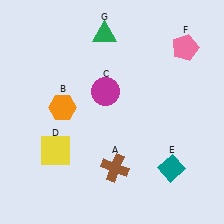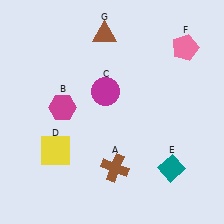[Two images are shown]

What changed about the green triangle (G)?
In Image 1, G is green. In Image 2, it changed to brown.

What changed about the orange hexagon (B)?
In Image 1, B is orange. In Image 2, it changed to magenta.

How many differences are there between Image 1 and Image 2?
There are 2 differences between the two images.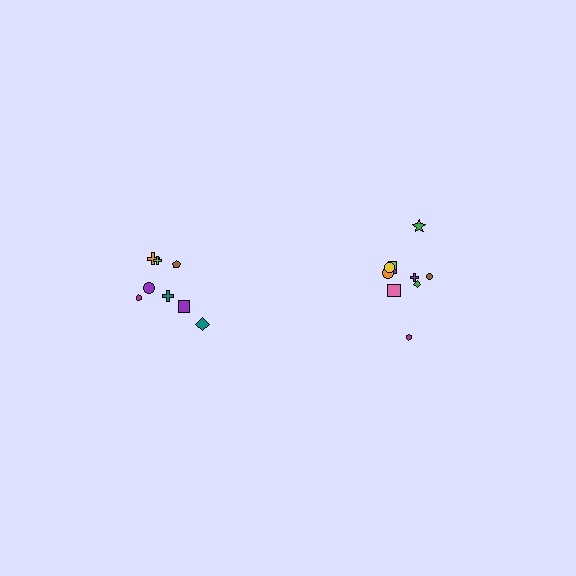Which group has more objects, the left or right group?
The right group.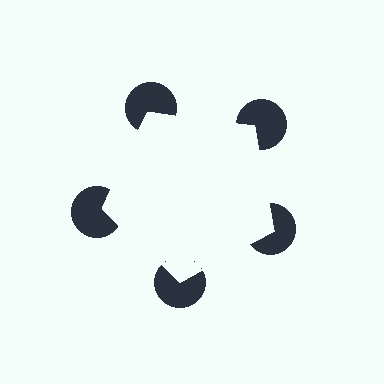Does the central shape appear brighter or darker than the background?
It typically appears slightly brighter than the background, even though no actual brightness change is drawn.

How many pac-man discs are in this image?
There are 5 — one at each vertex of the illusory pentagon.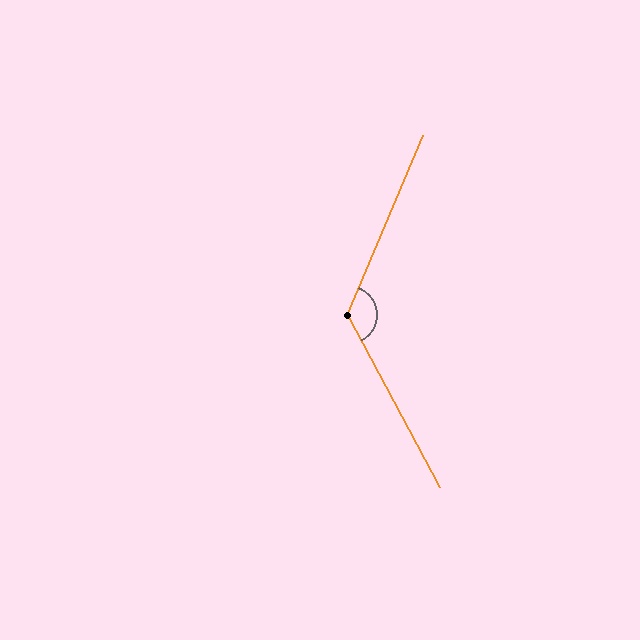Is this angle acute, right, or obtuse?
It is obtuse.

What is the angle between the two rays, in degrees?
Approximately 129 degrees.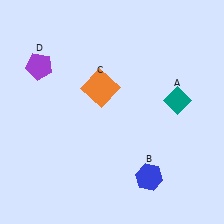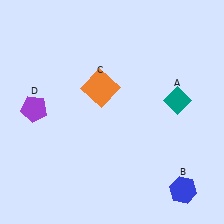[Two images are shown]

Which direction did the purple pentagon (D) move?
The purple pentagon (D) moved down.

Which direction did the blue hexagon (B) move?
The blue hexagon (B) moved right.